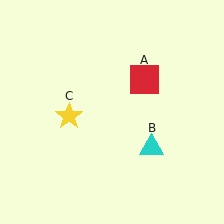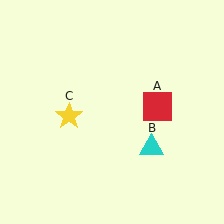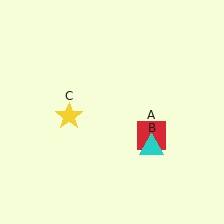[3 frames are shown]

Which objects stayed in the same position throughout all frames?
Cyan triangle (object B) and yellow star (object C) remained stationary.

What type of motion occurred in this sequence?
The red square (object A) rotated clockwise around the center of the scene.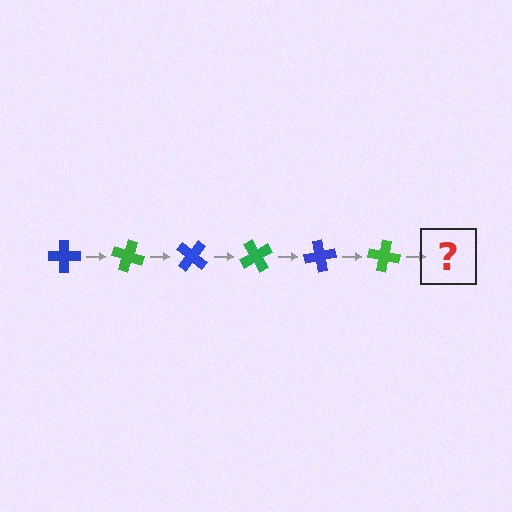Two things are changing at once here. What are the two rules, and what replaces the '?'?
The two rules are that it rotates 20 degrees each step and the color cycles through blue and green. The '?' should be a blue cross, rotated 120 degrees from the start.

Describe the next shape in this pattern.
It should be a blue cross, rotated 120 degrees from the start.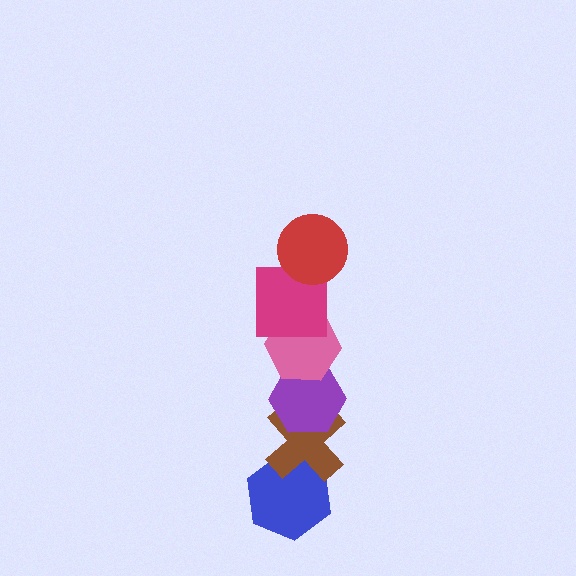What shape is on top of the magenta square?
The red circle is on top of the magenta square.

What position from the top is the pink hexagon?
The pink hexagon is 3rd from the top.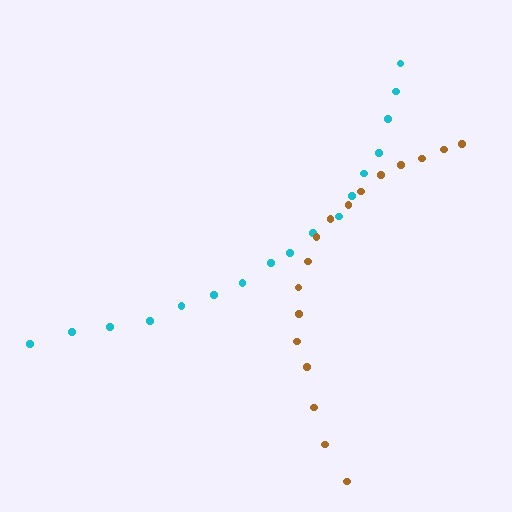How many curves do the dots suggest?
There are 2 distinct paths.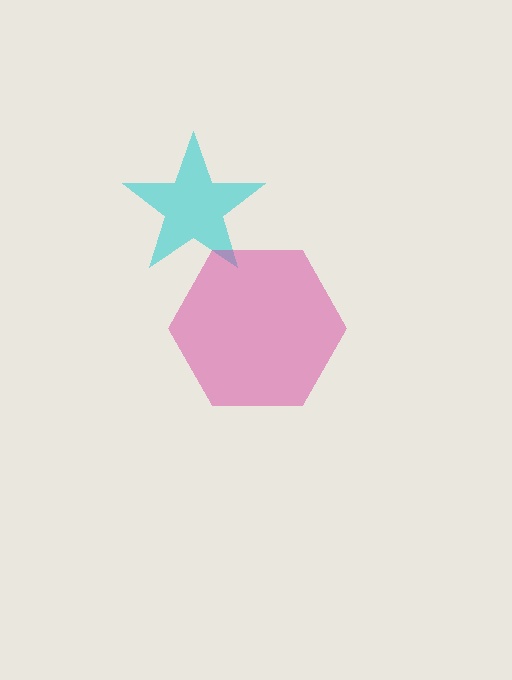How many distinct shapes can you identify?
There are 2 distinct shapes: a cyan star, a magenta hexagon.